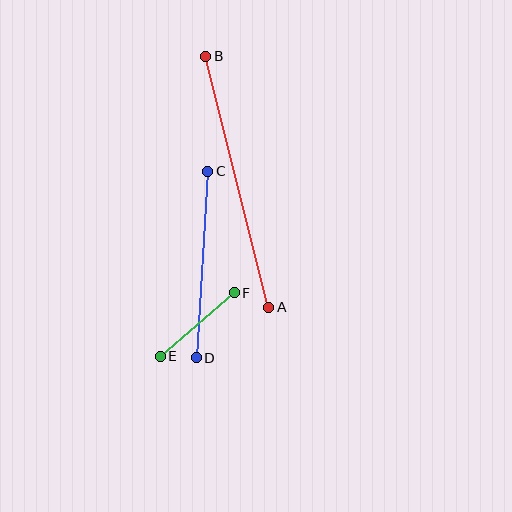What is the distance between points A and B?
The distance is approximately 259 pixels.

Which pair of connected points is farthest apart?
Points A and B are farthest apart.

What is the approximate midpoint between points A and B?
The midpoint is at approximately (237, 182) pixels.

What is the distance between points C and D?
The distance is approximately 187 pixels.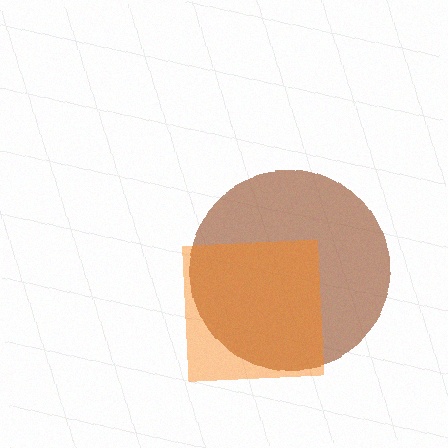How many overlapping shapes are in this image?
There are 2 overlapping shapes in the image.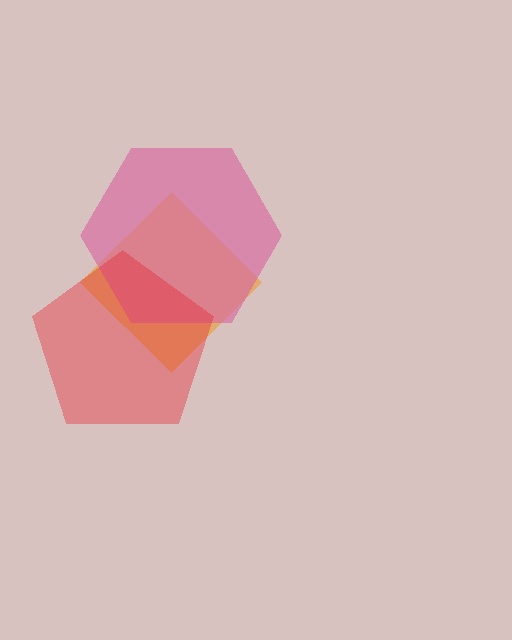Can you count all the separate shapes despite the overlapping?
Yes, there are 3 separate shapes.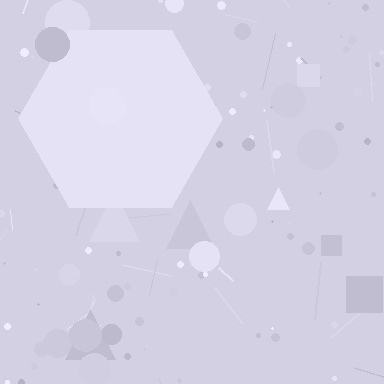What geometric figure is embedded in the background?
A hexagon is embedded in the background.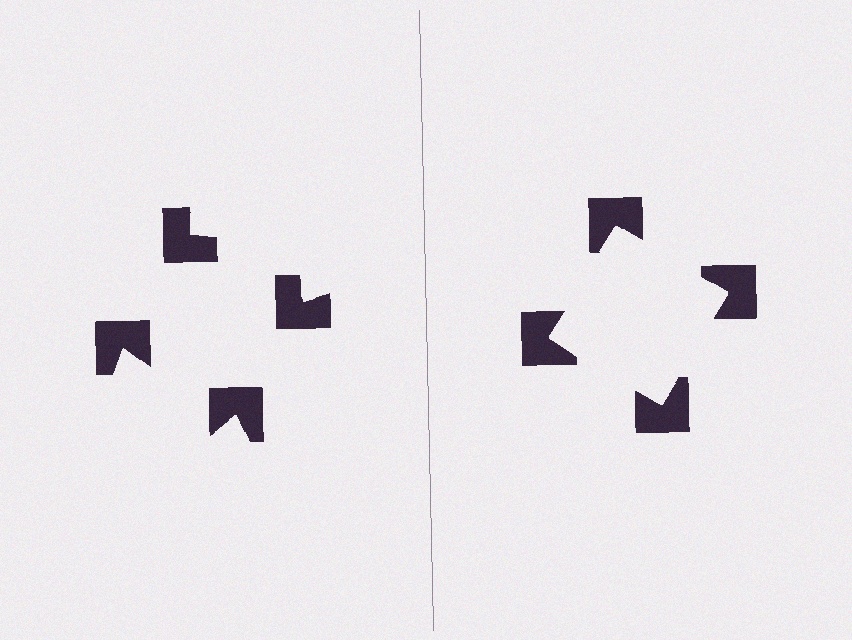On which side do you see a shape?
An illusory square appears on the right side. On the left side the wedge cuts are rotated, so no coherent shape forms.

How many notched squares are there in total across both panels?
8 — 4 on each side.